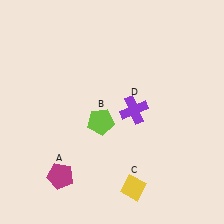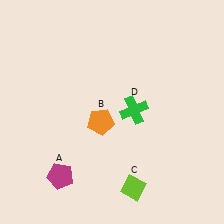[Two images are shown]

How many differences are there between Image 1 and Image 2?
There are 3 differences between the two images.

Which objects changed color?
B changed from lime to orange. C changed from yellow to lime. D changed from purple to green.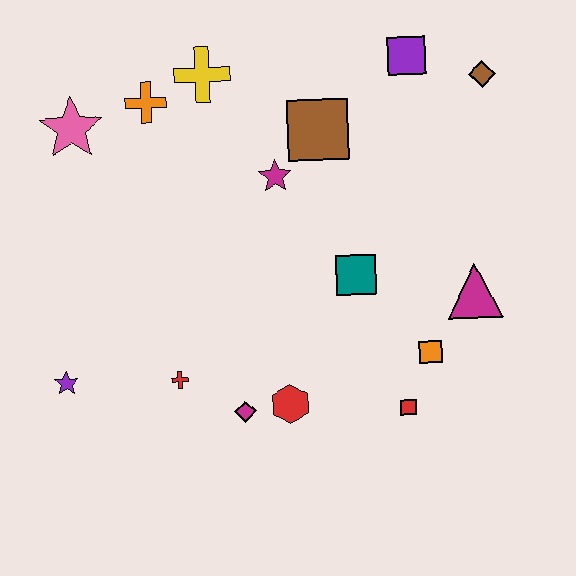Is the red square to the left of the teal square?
No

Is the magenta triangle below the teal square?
Yes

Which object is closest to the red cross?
The magenta diamond is closest to the red cross.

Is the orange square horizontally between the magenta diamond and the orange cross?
No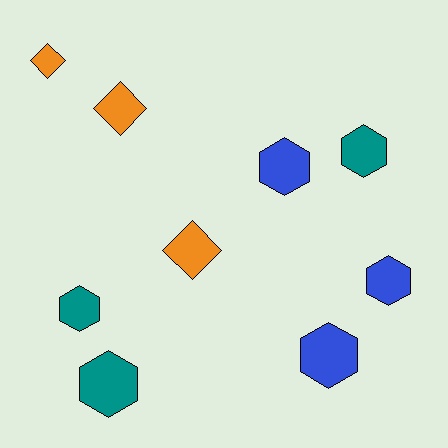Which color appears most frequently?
Orange, with 3 objects.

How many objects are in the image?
There are 9 objects.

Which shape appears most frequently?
Hexagon, with 6 objects.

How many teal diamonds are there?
There are no teal diamonds.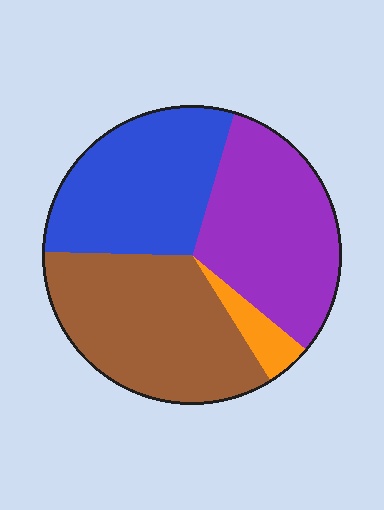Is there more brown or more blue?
Brown.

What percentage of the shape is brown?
Brown takes up about one third (1/3) of the shape.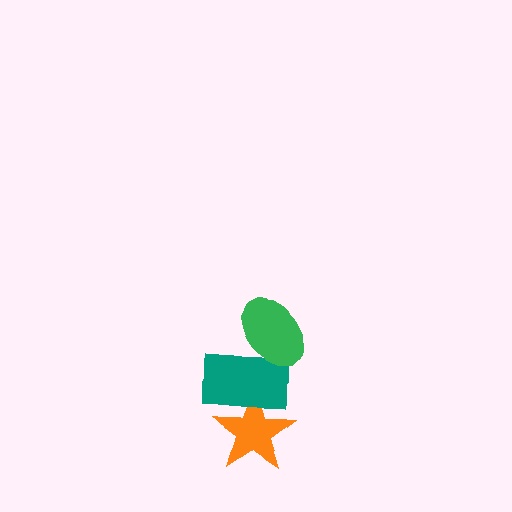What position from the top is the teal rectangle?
The teal rectangle is 2nd from the top.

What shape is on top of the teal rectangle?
The green ellipse is on top of the teal rectangle.